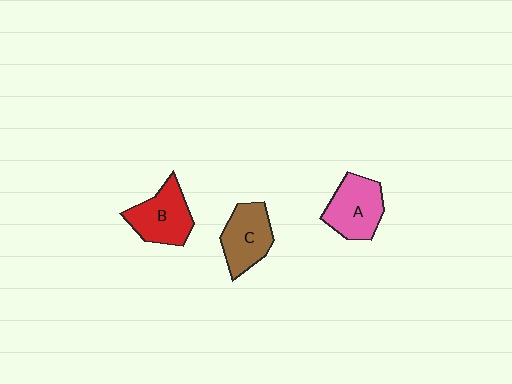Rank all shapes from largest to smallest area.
From largest to smallest: A (pink), B (red), C (brown).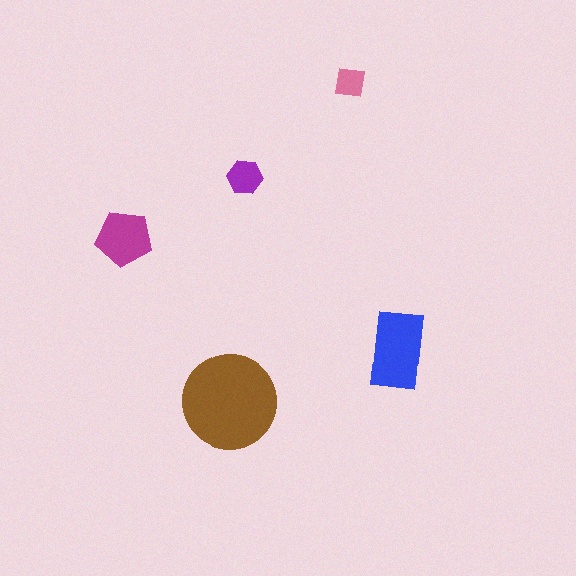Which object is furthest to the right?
The blue rectangle is rightmost.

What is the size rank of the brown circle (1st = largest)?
1st.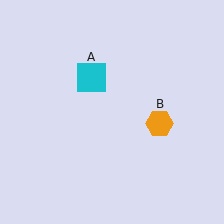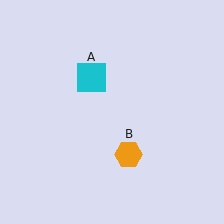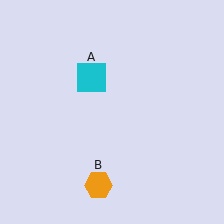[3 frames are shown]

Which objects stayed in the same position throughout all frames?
Cyan square (object A) remained stationary.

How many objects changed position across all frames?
1 object changed position: orange hexagon (object B).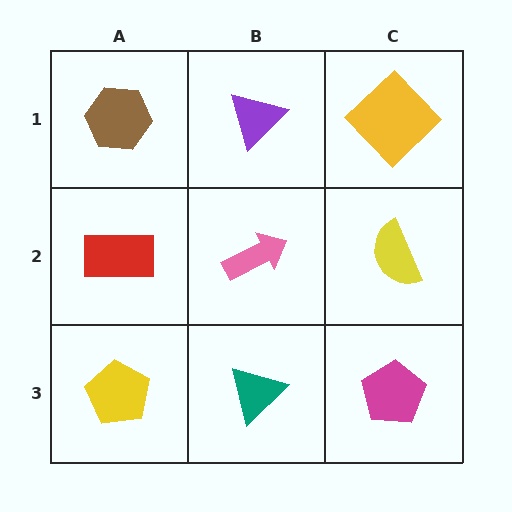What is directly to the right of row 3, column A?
A teal triangle.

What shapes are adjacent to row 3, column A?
A red rectangle (row 2, column A), a teal triangle (row 3, column B).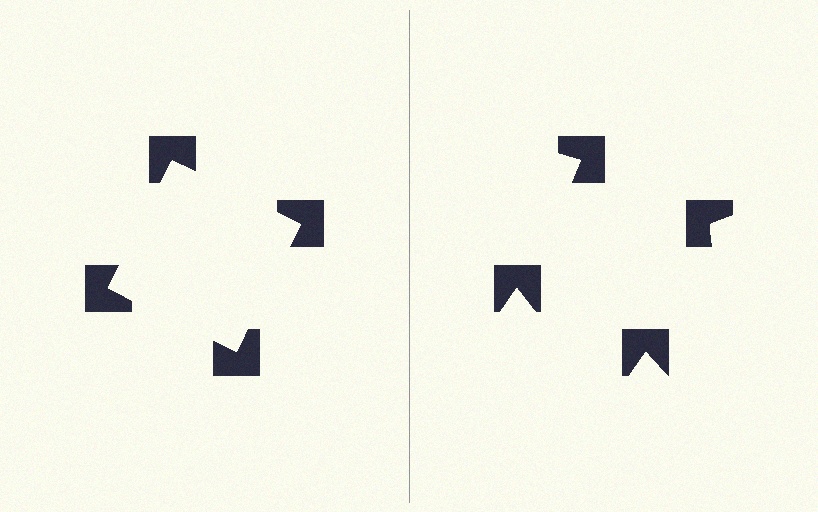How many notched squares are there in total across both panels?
8 — 4 on each side.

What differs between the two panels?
The notched squares are positioned identically on both sides; only the wedge orientations differ. On the left they align to a square; on the right they are misaligned.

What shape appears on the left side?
An illusory square.